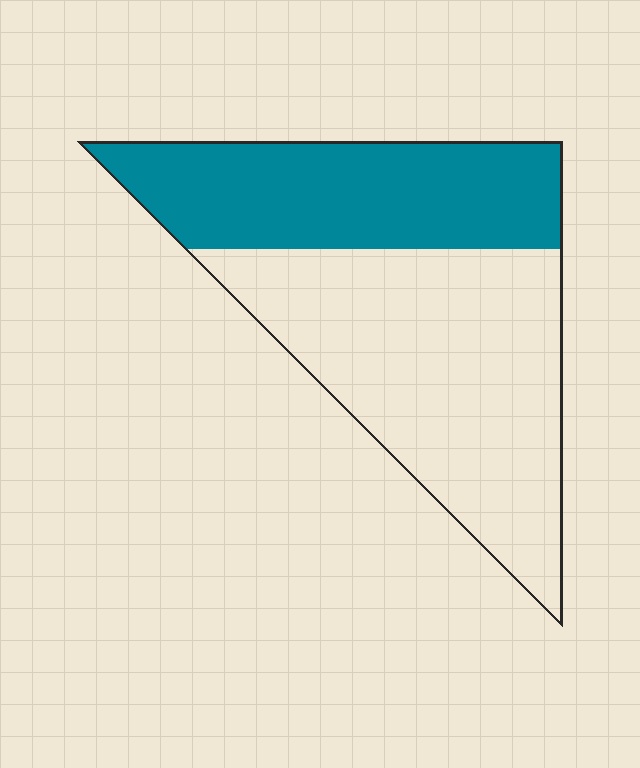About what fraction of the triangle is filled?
About two fifths (2/5).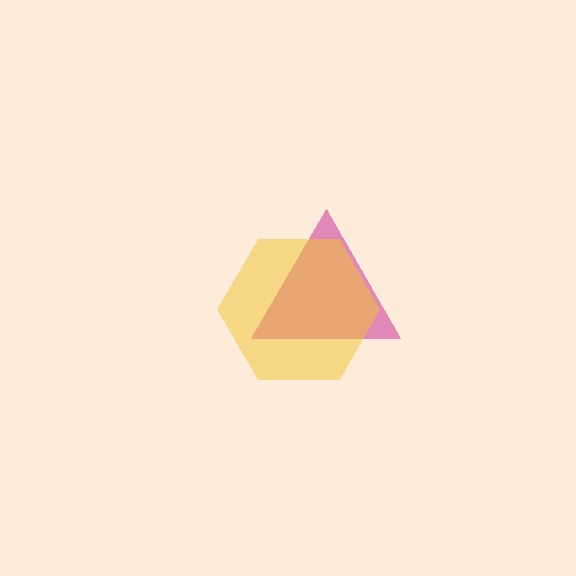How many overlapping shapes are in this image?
There are 2 overlapping shapes in the image.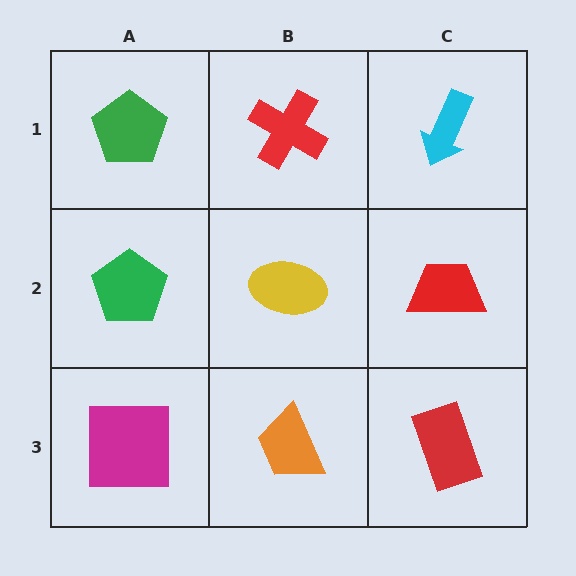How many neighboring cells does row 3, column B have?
3.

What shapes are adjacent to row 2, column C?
A cyan arrow (row 1, column C), a red rectangle (row 3, column C), a yellow ellipse (row 2, column B).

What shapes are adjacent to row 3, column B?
A yellow ellipse (row 2, column B), a magenta square (row 3, column A), a red rectangle (row 3, column C).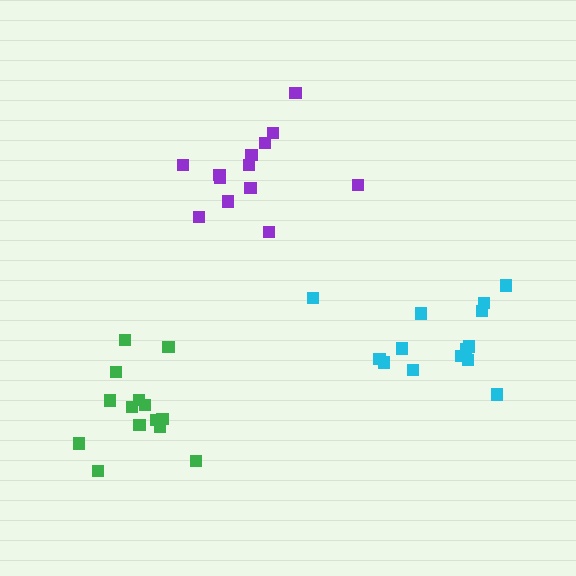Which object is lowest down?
The green cluster is bottommost.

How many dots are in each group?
Group 1: 13 dots, Group 2: 14 dots, Group 3: 14 dots (41 total).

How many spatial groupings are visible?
There are 3 spatial groupings.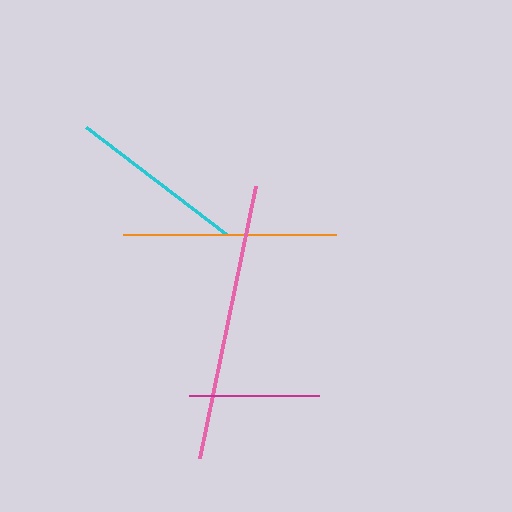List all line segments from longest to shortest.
From longest to shortest: pink, orange, cyan, magenta.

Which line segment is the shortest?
The magenta line is the shortest at approximately 129 pixels.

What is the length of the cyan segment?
The cyan segment is approximately 176 pixels long.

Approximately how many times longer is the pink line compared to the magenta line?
The pink line is approximately 2.1 times the length of the magenta line.